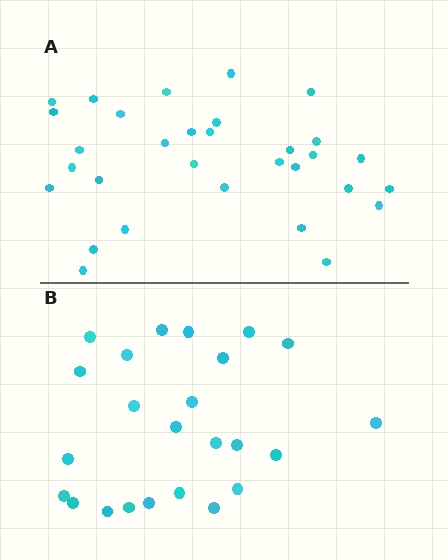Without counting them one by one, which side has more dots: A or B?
Region A (the top region) has more dots.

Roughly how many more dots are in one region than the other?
Region A has roughly 8 or so more dots than region B.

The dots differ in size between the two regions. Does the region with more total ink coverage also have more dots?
No. Region B has more total ink coverage because its dots are larger, but region A actually contains more individual dots. Total area can be misleading — the number of items is what matters here.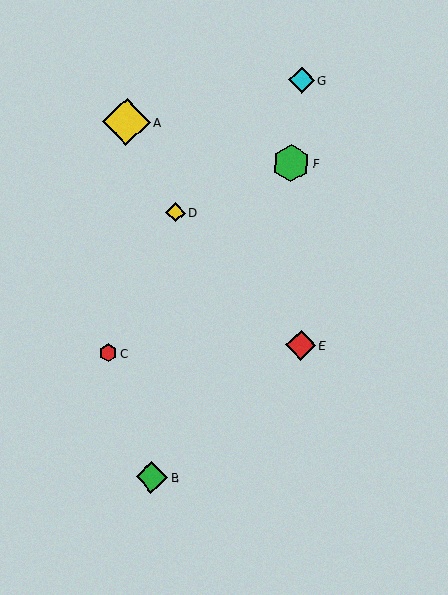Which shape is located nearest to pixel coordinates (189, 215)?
The yellow diamond (labeled D) at (175, 213) is nearest to that location.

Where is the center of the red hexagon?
The center of the red hexagon is at (108, 353).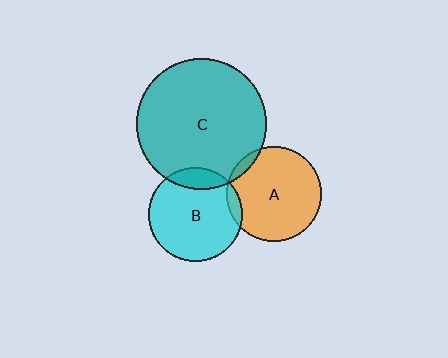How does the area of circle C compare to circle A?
Approximately 1.9 times.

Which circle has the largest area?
Circle C (teal).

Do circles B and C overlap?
Yes.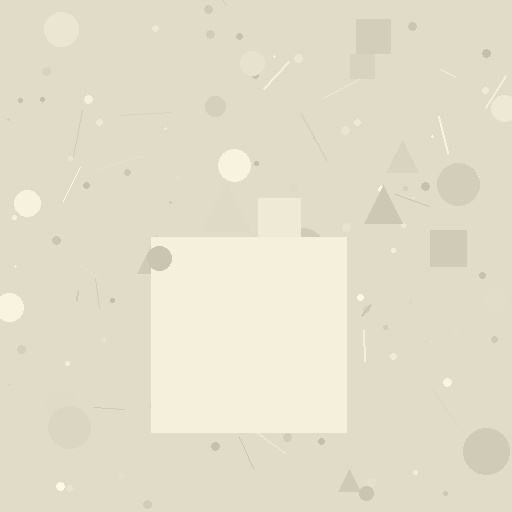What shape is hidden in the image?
A square is hidden in the image.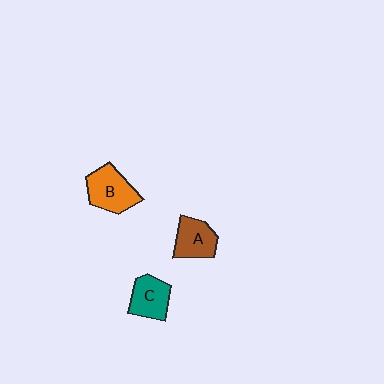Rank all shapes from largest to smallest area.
From largest to smallest: B (orange), A (brown), C (teal).